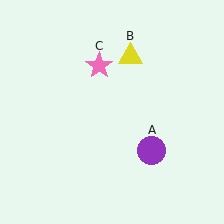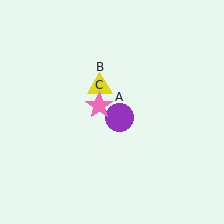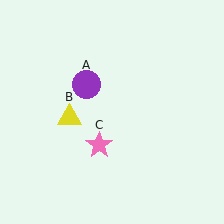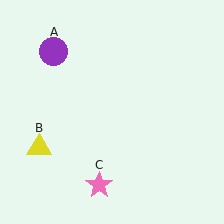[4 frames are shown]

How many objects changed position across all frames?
3 objects changed position: purple circle (object A), yellow triangle (object B), pink star (object C).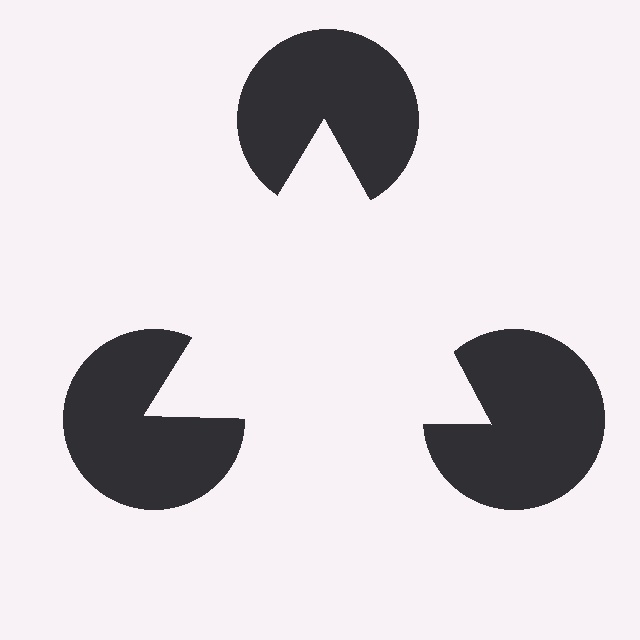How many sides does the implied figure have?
3 sides.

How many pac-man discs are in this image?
There are 3 — one at each vertex of the illusory triangle.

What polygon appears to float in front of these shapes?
An illusory triangle — its edges are inferred from the aligned wedge cuts in the pac-man discs, not physically drawn.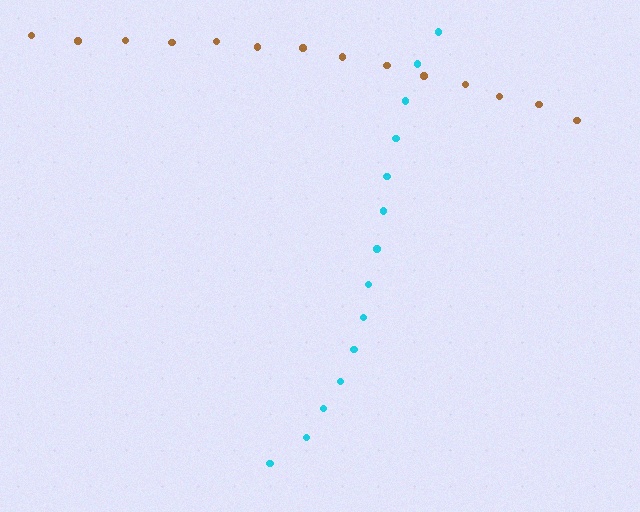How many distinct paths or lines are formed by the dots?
There are 2 distinct paths.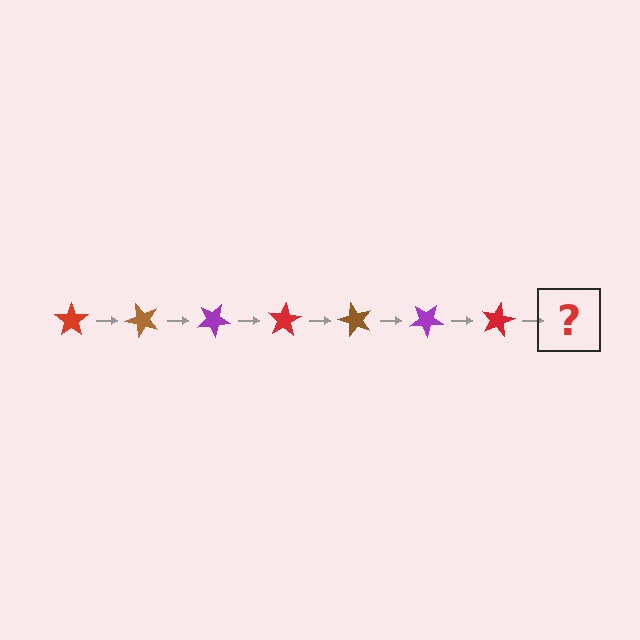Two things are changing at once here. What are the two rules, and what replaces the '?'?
The two rules are that it rotates 50 degrees each step and the color cycles through red, brown, and purple. The '?' should be a brown star, rotated 350 degrees from the start.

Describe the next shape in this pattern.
It should be a brown star, rotated 350 degrees from the start.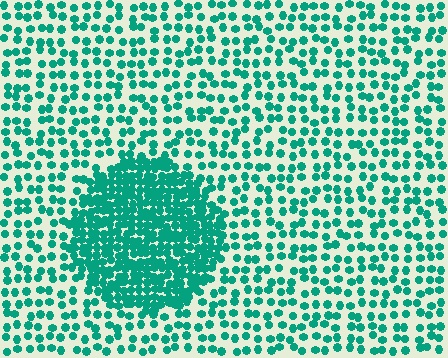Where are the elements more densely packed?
The elements are more densely packed inside the circle boundary.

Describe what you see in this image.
The image contains small teal elements arranged at two different densities. A circle-shaped region is visible where the elements are more densely packed than the surrounding area.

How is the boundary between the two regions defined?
The boundary is defined by a change in element density (approximately 2.6x ratio). All elements are the same color, size, and shape.